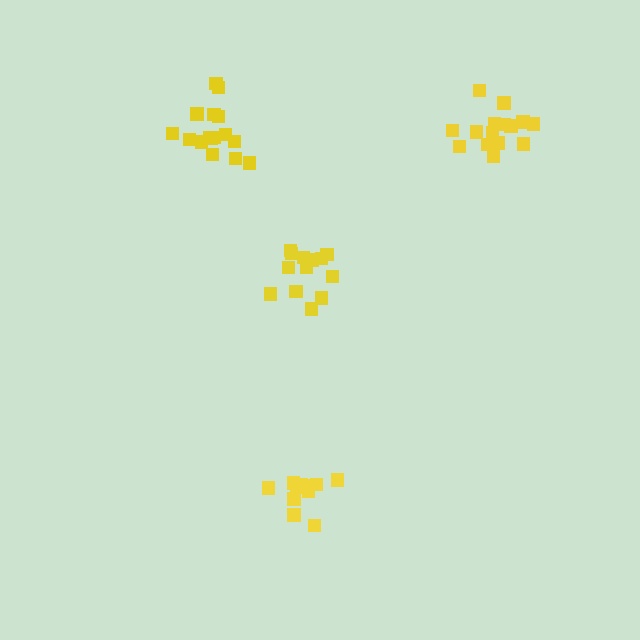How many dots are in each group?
Group 1: 11 dots, Group 2: 16 dots, Group 3: 15 dots, Group 4: 14 dots (56 total).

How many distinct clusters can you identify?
There are 4 distinct clusters.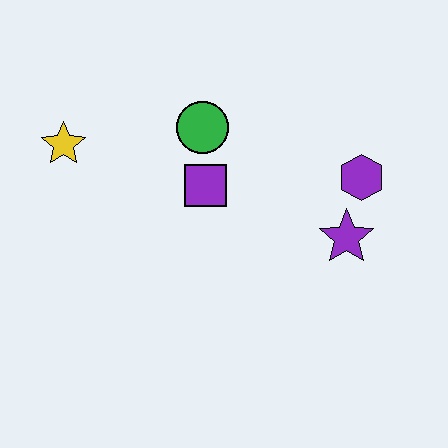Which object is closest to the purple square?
The green circle is closest to the purple square.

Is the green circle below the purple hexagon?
No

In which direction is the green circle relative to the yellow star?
The green circle is to the right of the yellow star.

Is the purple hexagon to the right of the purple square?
Yes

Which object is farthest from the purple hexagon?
The yellow star is farthest from the purple hexagon.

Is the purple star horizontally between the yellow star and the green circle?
No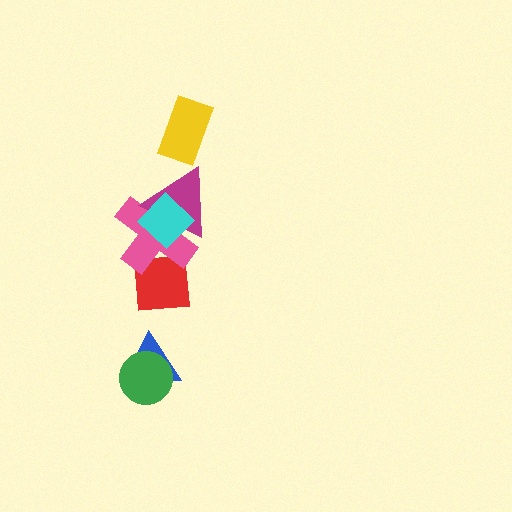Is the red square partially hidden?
Yes, it is partially covered by another shape.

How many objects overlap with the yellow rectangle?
0 objects overlap with the yellow rectangle.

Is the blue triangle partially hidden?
Yes, it is partially covered by another shape.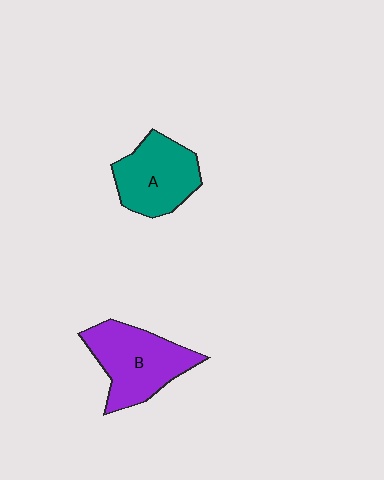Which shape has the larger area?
Shape B (purple).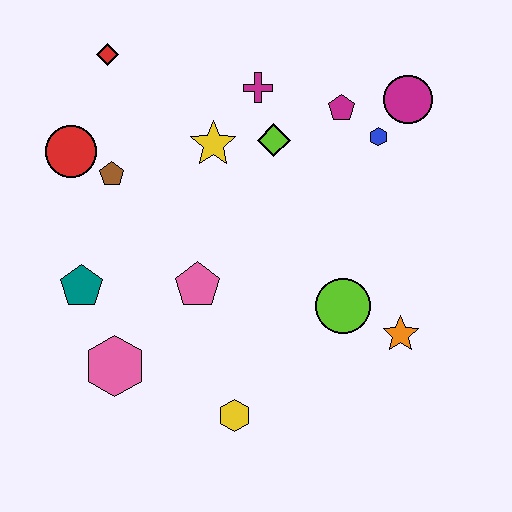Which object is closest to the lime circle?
The orange star is closest to the lime circle.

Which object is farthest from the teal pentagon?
The magenta circle is farthest from the teal pentagon.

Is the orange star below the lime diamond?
Yes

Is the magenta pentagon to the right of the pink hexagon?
Yes